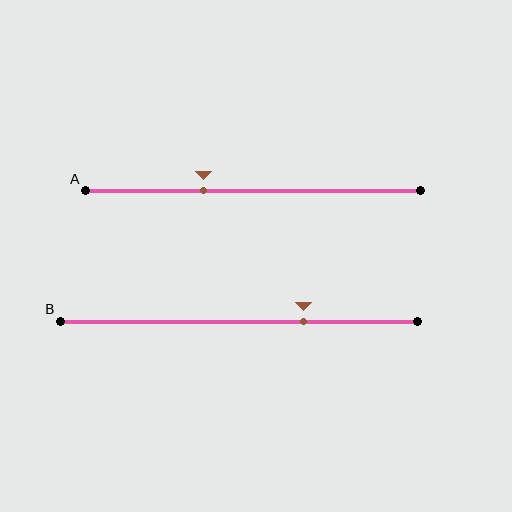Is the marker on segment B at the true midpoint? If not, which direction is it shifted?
No, the marker on segment B is shifted to the right by about 18% of the segment length.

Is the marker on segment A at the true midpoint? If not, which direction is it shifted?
No, the marker on segment A is shifted to the left by about 15% of the segment length.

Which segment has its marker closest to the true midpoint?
Segment A has its marker closest to the true midpoint.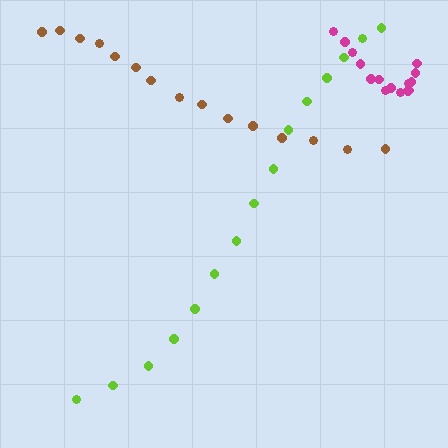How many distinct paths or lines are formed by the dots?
There are 3 distinct paths.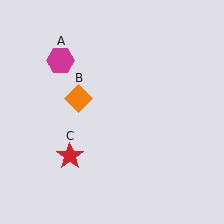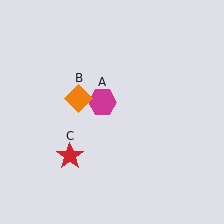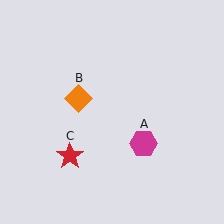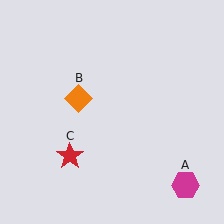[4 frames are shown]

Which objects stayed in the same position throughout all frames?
Orange diamond (object B) and red star (object C) remained stationary.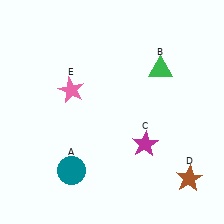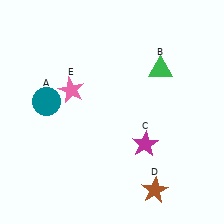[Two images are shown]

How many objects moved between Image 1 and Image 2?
2 objects moved between the two images.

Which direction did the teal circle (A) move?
The teal circle (A) moved up.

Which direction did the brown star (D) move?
The brown star (D) moved left.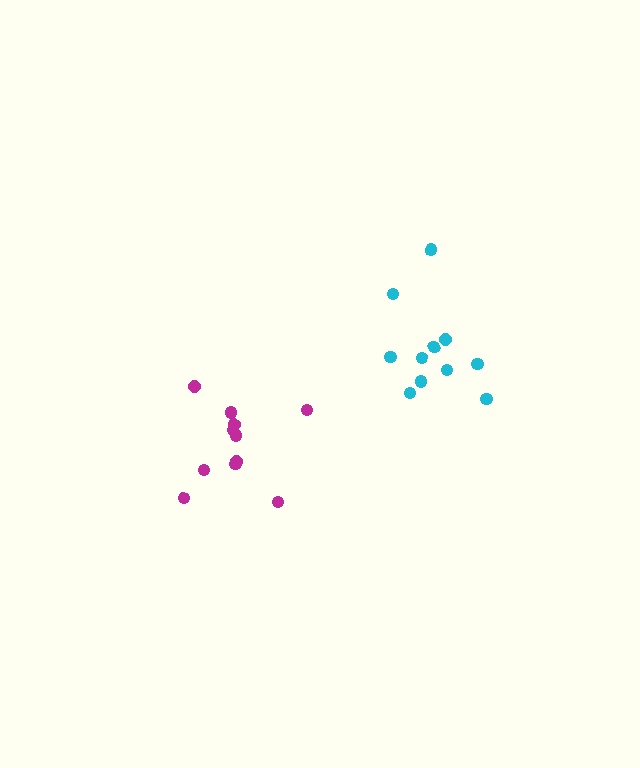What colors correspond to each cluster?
The clusters are colored: magenta, cyan.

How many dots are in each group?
Group 1: 11 dots, Group 2: 11 dots (22 total).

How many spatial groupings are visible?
There are 2 spatial groupings.